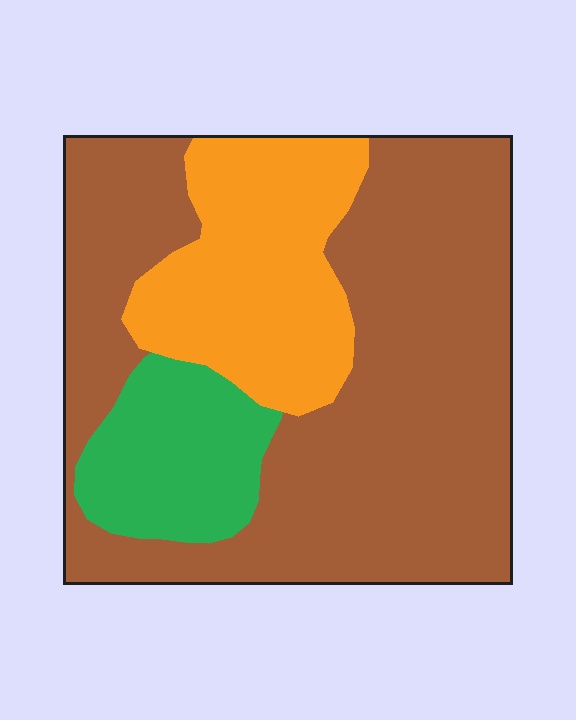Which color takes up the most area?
Brown, at roughly 65%.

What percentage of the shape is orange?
Orange takes up about one quarter (1/4) of the shape.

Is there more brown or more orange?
Brown.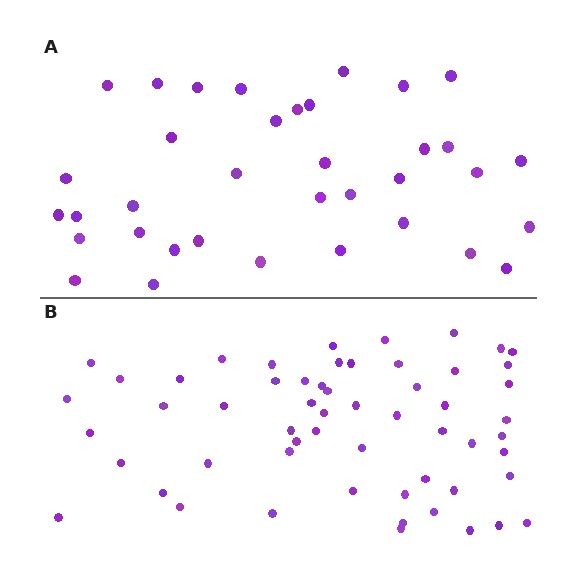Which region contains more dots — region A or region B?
Region B (the bottom region) has more dots.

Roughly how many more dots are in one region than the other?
Region B has approximately 20 more dots than region A.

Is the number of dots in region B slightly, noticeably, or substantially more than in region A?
Region B has substantially more. The ratio is roughly 1.6 to 1.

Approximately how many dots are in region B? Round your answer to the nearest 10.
About 60 dots. (The exact count is 57, which rounds to 60.)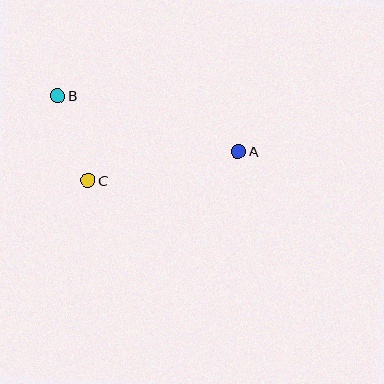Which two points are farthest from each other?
Points A and B are farthest from each other.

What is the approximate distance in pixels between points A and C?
The distance between A and C is approximately 153 pixels.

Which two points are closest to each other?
Points B and C are closest to each other.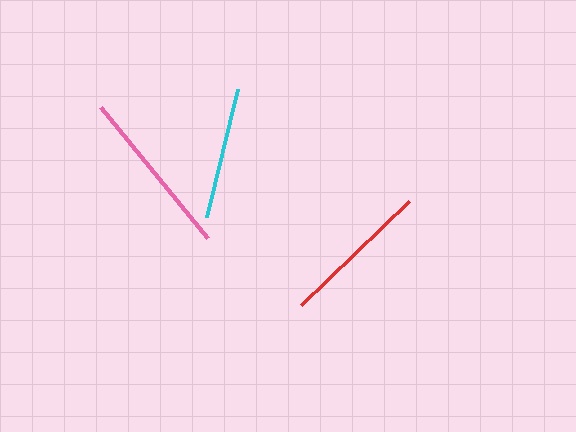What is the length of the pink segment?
The pink segment is approximately 170 pixels long.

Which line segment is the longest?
The pink line is the longest at approximately 170 pixels.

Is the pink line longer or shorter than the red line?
The pink line is longer than the red line.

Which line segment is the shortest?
The cyan line is the shortest at approximately 132 pixels.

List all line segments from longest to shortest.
From longest to shortest: pink, red, cyan.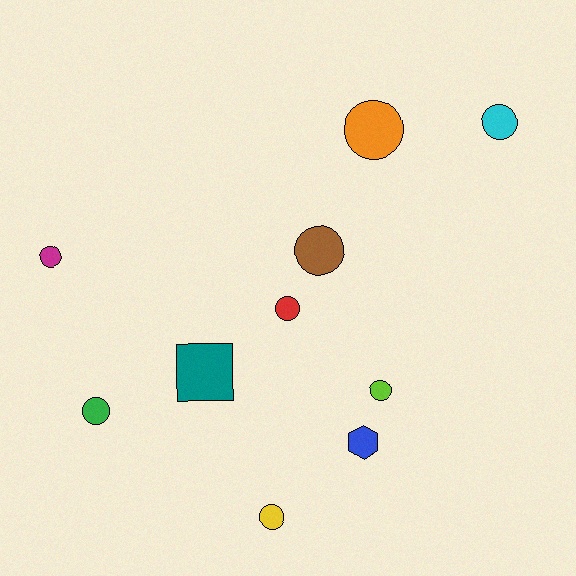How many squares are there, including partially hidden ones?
There is 1 square.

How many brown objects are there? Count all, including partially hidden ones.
There is 1 brown object.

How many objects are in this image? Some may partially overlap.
There are 10 objects.